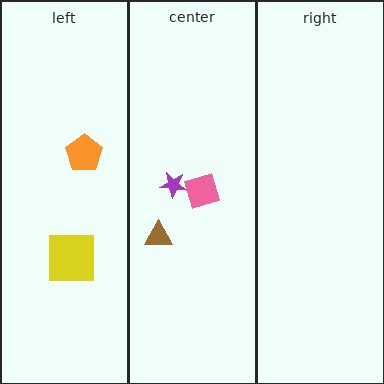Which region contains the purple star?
The center region.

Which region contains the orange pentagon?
The left region.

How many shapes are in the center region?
3.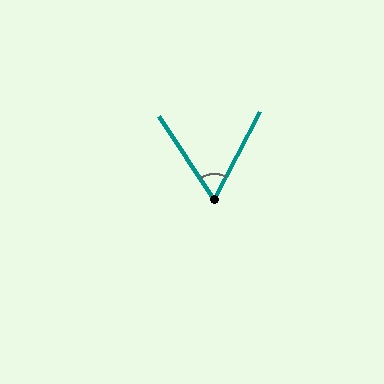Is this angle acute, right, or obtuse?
It is acute.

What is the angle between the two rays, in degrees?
Approximately 61 degrees.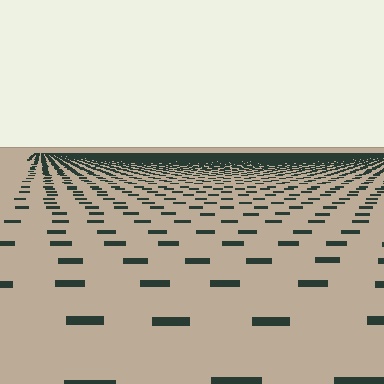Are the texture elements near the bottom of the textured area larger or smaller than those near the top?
Larger. Near the bottom, elements are closer to the viewer and appear at a bigger on-screen size.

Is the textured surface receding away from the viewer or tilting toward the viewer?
The surface is receding away from the viewer. Texture elements get smaller and denser toward the top.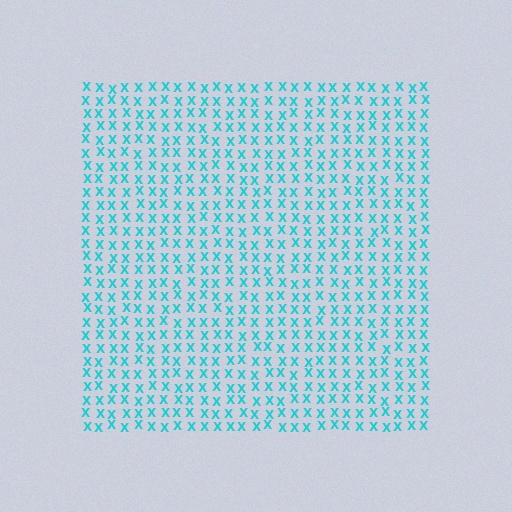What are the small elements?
The small elements are letter X's.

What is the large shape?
The large shape is a square.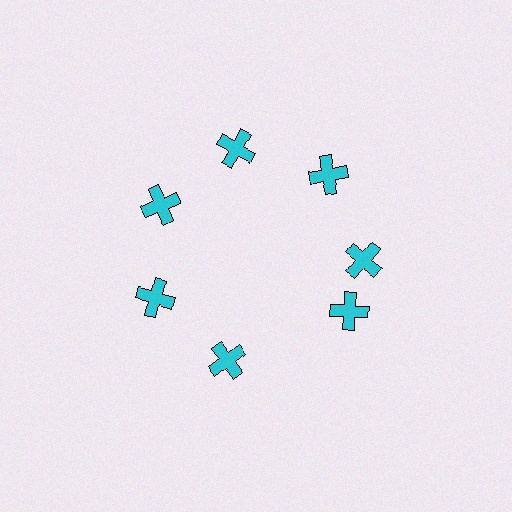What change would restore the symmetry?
The symmetry would be restored by rotating it back into even spacing with its neighbors so that all 7 crosses sit at equal angles and equal distance from the center.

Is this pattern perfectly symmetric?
No. The 7 cyan crosses are arranged in a ring, but one element near the 5 o'clock position is rotated out of alignment along the ring, breaking the 7-fold rotational symmetry.